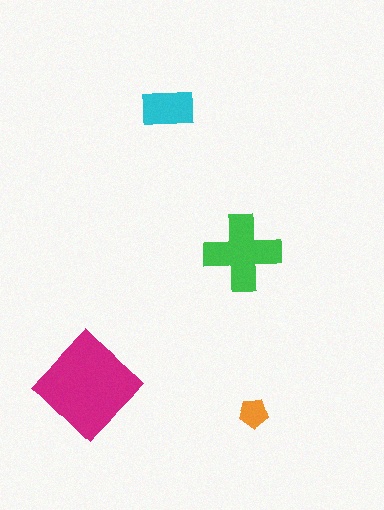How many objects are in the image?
There are 4 objects in the image.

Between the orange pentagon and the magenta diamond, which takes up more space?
The magenta diamond.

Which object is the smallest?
The orange pentagon.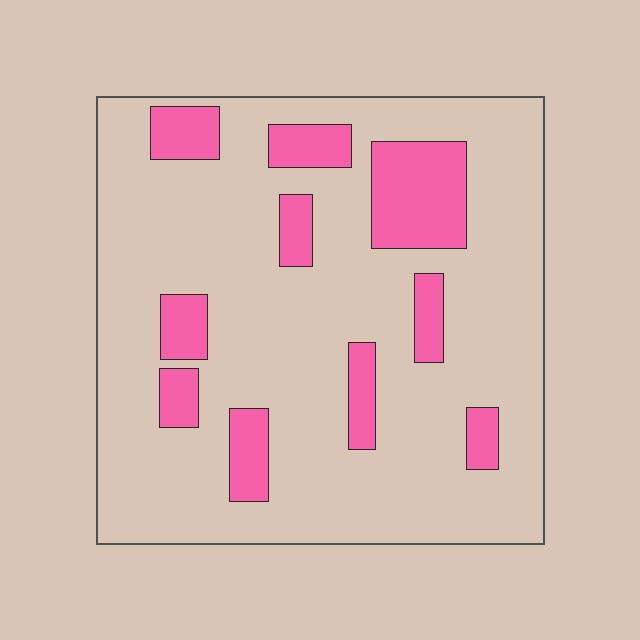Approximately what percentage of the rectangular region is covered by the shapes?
Approximately 20%.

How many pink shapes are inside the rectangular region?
10.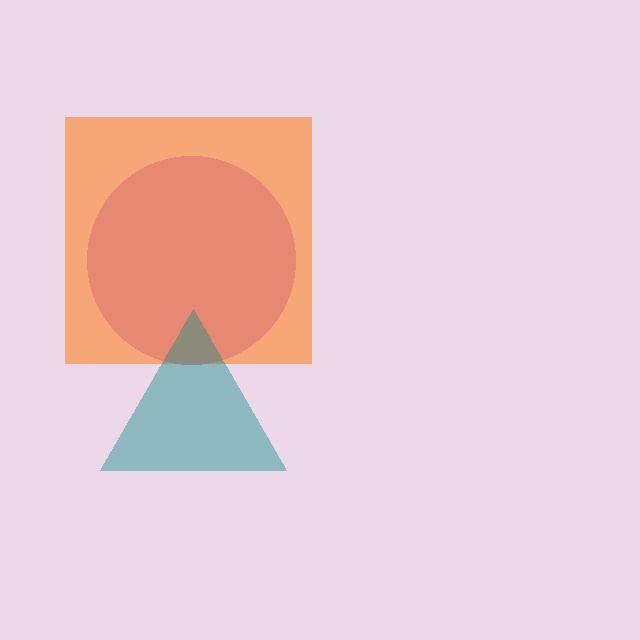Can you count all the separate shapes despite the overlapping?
Yes, there are 3 separate shapes.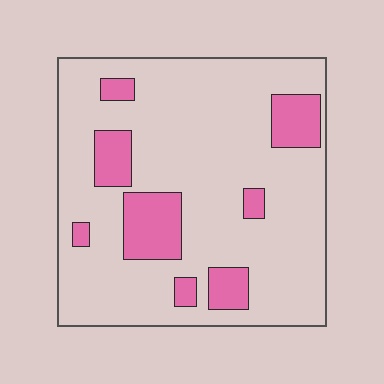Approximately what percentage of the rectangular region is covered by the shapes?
Approximately 20%.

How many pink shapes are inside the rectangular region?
8.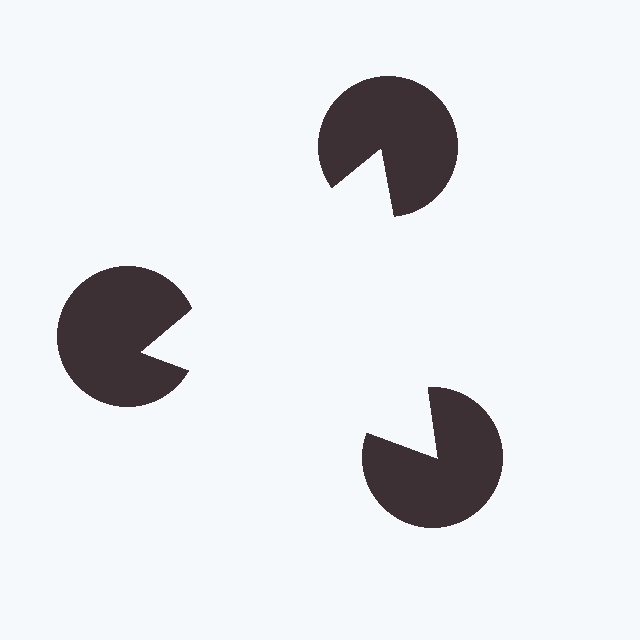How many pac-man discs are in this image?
There are 3 — one at each vertex of the illusory triangle.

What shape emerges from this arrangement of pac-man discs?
An illusory triangle — its edges are inferred from the aligned wedge cuts in the pac-man discs, not physically drawn.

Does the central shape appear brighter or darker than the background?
It typically appears slightly brighter than the background, even though no actual brightness change is drawn.